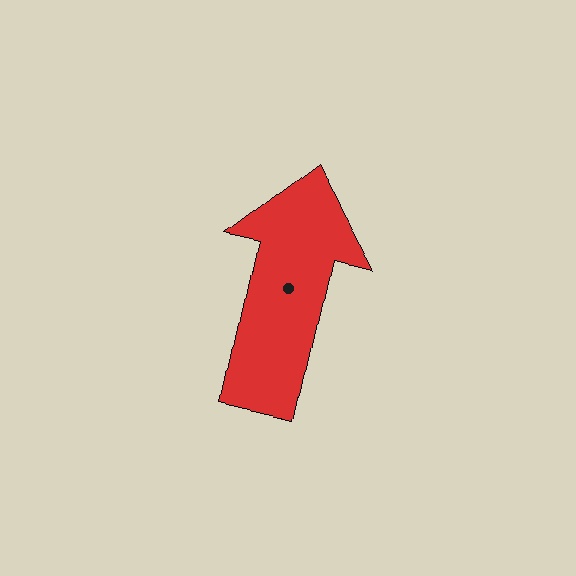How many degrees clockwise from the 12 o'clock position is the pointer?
Approximately 12 degrees.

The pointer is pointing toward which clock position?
Roughly 12 o'clock.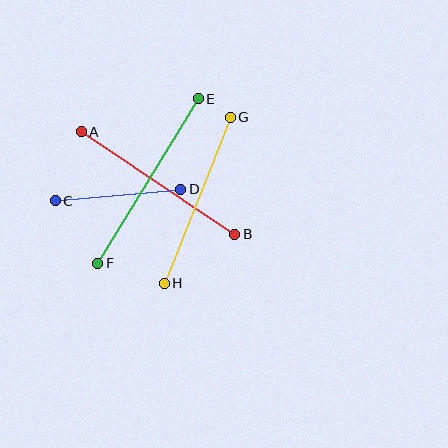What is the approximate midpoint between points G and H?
The midpoint is at approximately (197, 200) pixels.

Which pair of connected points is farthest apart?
Points E and F are farthest apart.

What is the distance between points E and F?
The distance is approximately 193 pixels.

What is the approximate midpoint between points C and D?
The midpoint is at approximately (118, 195) pixels.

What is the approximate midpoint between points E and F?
The midpoint is at approximately (148, 181) pixels.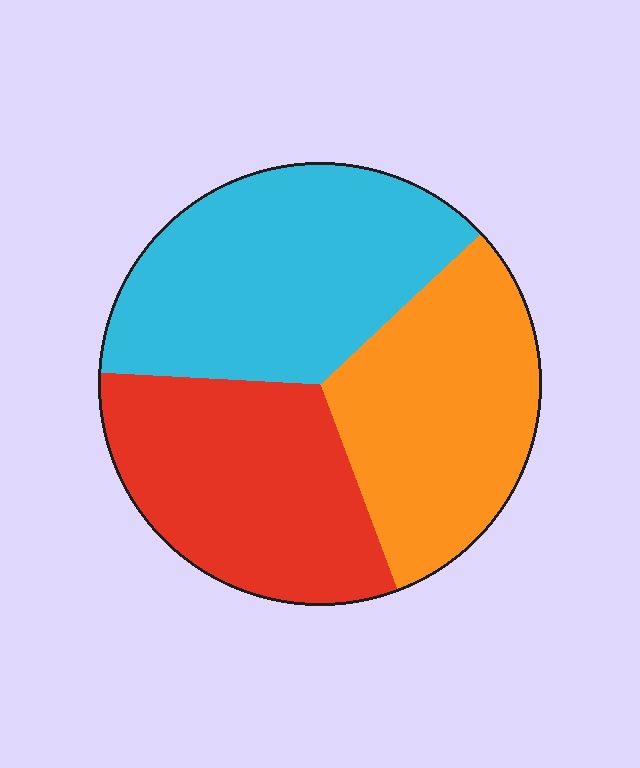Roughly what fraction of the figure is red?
Red takes up between a quarter and a half of the figure.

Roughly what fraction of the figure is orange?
Orange takes up about one third (1/3) of the figure.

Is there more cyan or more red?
Cyan.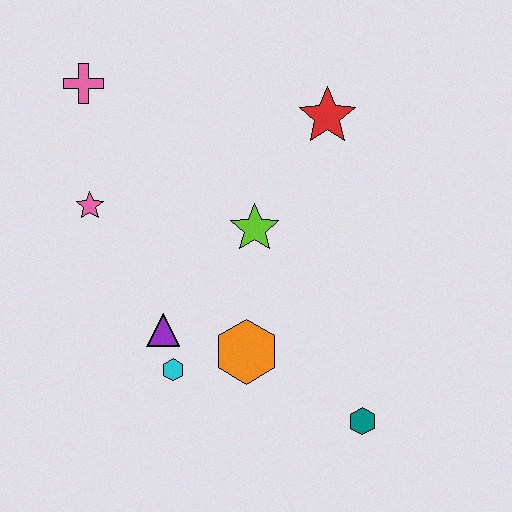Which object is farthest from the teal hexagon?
The pink cross is farthest from the teal hexagon.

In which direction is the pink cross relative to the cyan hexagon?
The pink cross is above the cyan hexagon.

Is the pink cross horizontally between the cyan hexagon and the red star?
No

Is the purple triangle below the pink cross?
Yes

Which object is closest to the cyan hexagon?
The purple triangle is closest to the cyan hexagon.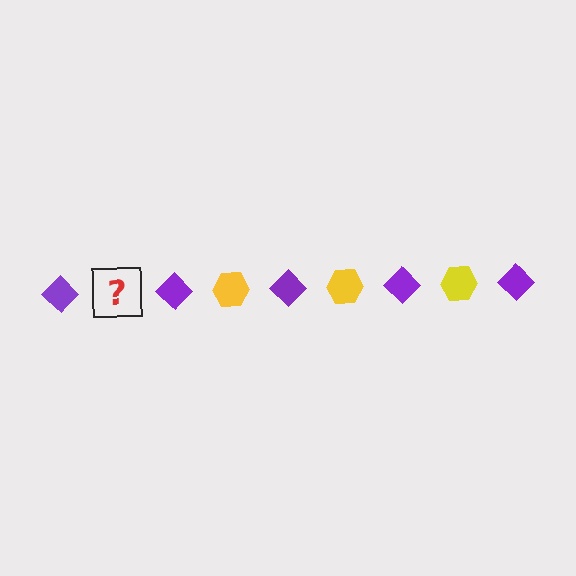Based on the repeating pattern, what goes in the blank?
The blank should be a yellow hexagon.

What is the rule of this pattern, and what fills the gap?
The rule is that the pattern alternates between purple diamond and yellow hexagon. The gap should be filled with a yellow hexagon.